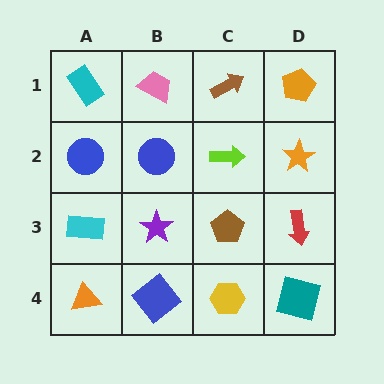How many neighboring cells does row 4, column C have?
3.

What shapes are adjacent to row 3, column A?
A blue circle (row 2, column A), an orange triangle (row 4, column A), a purple star (row 3, column B).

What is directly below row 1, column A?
A blue circle.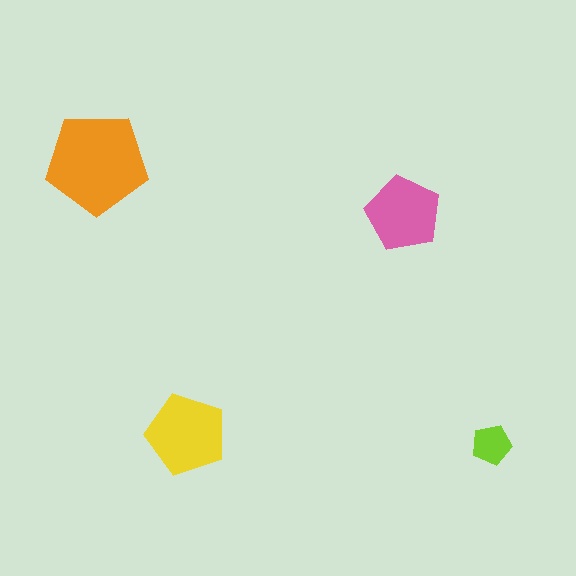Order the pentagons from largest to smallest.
the orange one, the yellow one, the pink one, the lime one.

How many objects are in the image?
There are 4 objects in the image.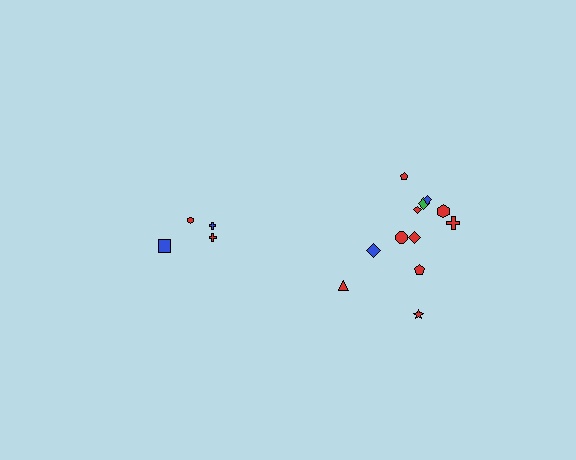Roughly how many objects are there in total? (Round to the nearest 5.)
Roughly 15 objects in total.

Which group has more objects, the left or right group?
The right group.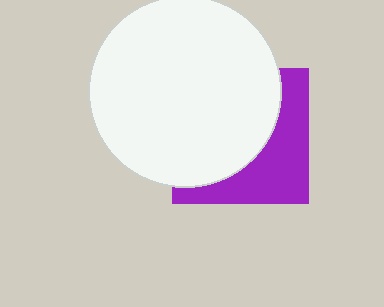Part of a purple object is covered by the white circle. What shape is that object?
It is a square.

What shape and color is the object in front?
The object in front is a white circle.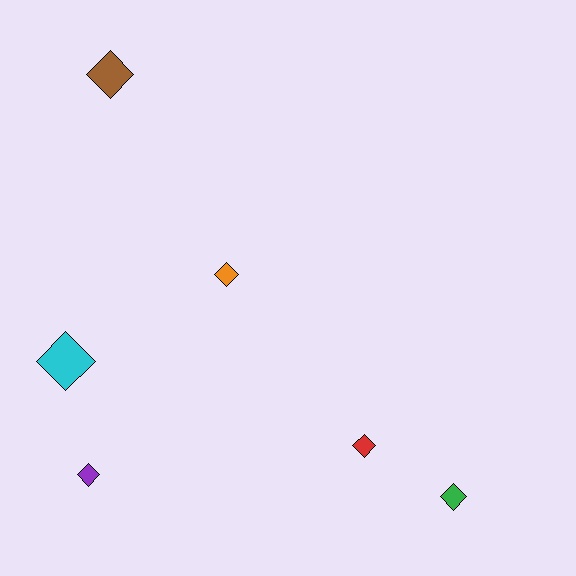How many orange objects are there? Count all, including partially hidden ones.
There is 1 orange object.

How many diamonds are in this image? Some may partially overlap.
There are 6 diamonds.